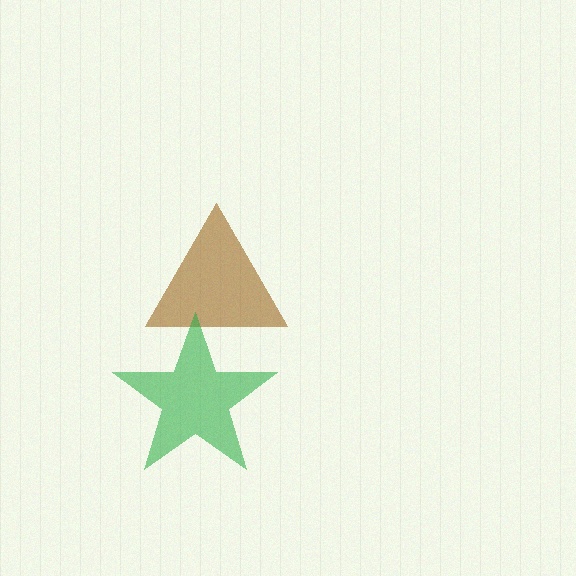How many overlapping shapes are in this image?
There are 2 overlapping shapes in the image.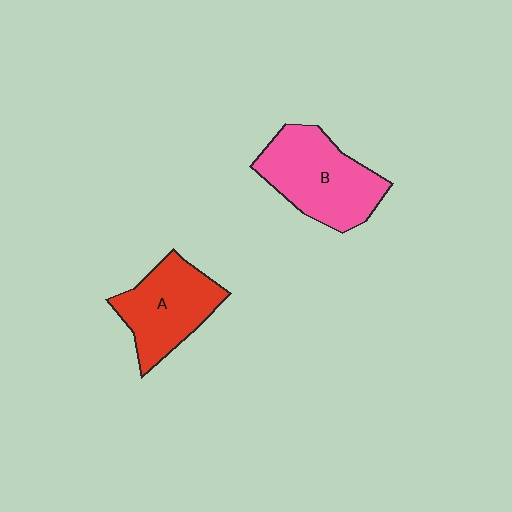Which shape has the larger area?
Shape B (pink).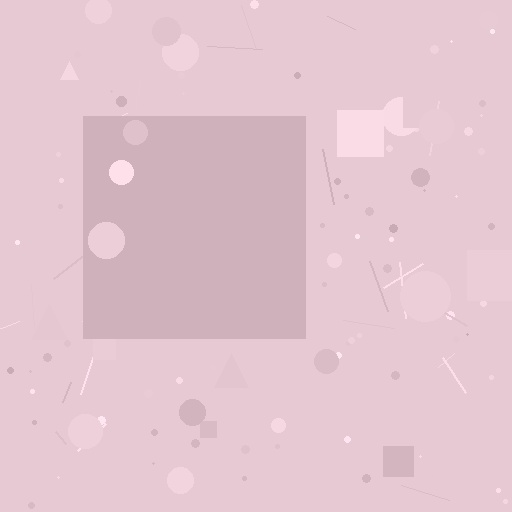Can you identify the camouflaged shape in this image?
The camouflaged shape is a square.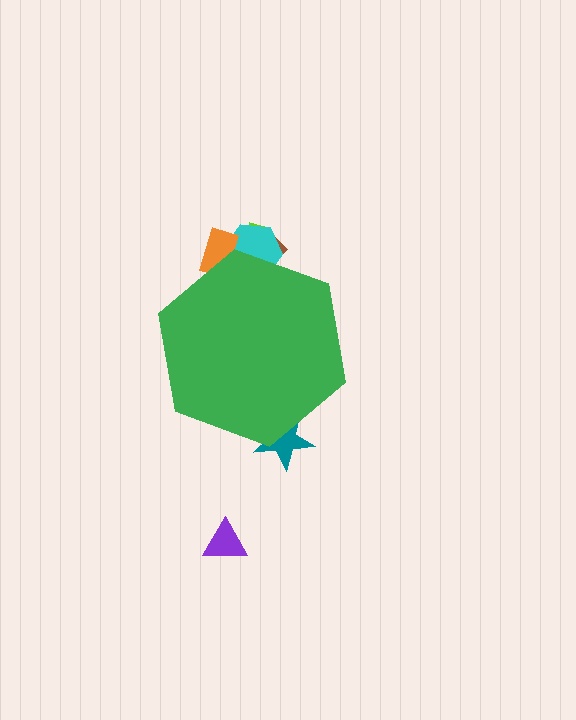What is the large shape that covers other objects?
A green hexagon.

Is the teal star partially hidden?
Yes, the teal star is partially hidden behind the green hexagon.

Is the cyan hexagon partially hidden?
Yes, the cyan hexagon is partially hidden behind the green hexagon.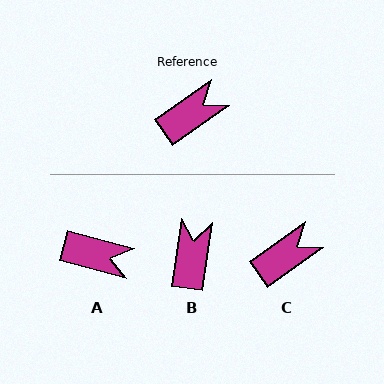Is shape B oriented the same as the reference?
No, it is off by about 47 degrees.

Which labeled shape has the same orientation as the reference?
C.